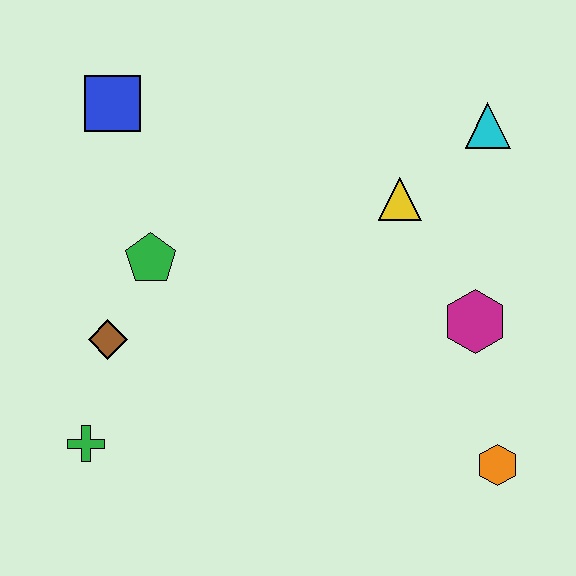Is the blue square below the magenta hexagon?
No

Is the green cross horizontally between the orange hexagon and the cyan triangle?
No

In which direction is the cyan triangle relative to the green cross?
The cyan triangle is to the right of the green cross.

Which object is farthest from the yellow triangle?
The green cross is farthest from the yellow triangle.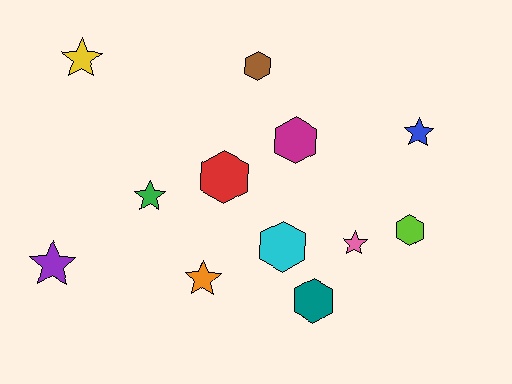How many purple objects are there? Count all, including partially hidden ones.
There is 1 purple object.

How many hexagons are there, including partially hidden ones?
There are 6 hexagons.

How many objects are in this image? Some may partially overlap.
There are 12 objects.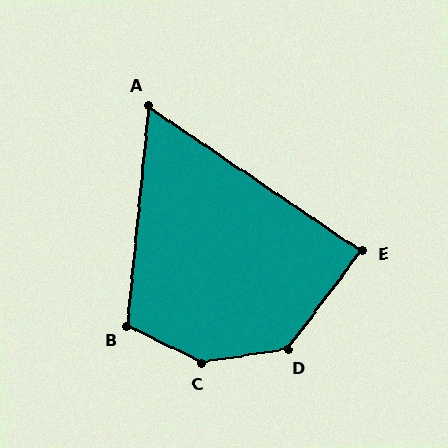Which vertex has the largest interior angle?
C, at approximately 145 degrees.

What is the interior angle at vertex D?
Approximately 136 degrees (obtuse).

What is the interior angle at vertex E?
Approximately 87 degrees (approximately right).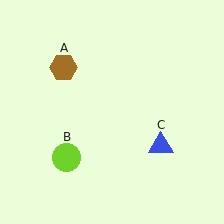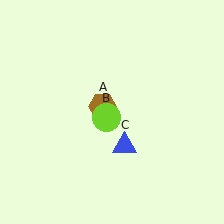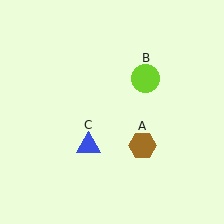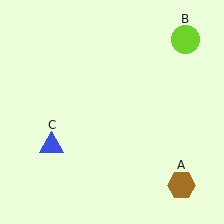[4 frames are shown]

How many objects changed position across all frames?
3 objects changed position: brown hexagon (object A), lime circle (object B), blue triangle (object C).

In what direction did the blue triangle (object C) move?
The blue triangle (object C) moved left.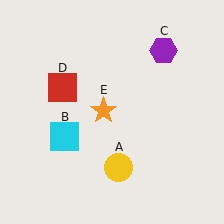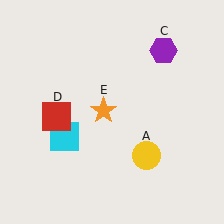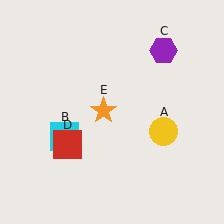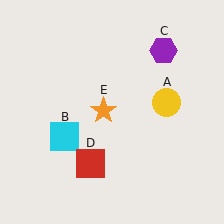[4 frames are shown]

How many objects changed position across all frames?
2 objects changed position: yellow circle (object A), red square (object D).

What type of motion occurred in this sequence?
The yellow circle (object A), red square (object D) rotated counterclockwise around the center of the scene.